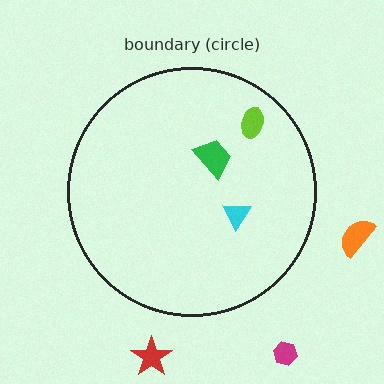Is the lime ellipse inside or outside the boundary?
Inside.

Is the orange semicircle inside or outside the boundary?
Outside.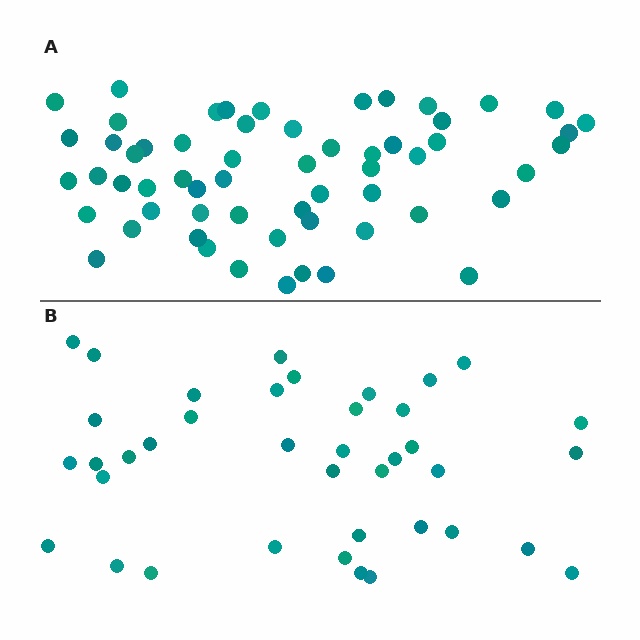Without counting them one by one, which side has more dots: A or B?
Region A (the top region) has more dots.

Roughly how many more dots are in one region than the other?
Region A has approximately 20 more dots than region B.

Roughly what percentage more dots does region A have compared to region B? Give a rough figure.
About 50% more.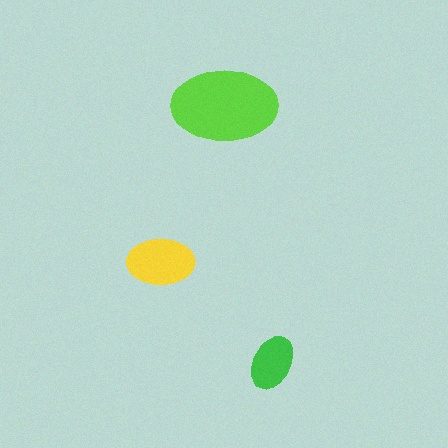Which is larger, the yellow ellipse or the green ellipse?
The yellow one.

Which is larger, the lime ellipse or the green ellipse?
The lime one.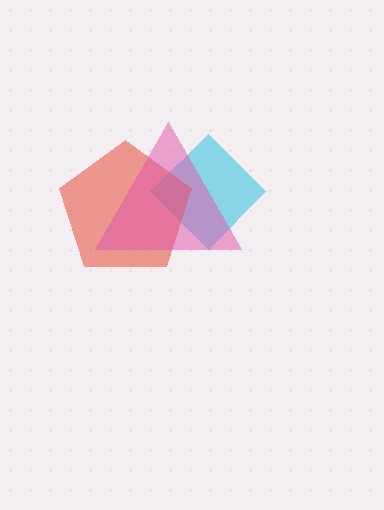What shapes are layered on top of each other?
The layered shapes are: a cyan diamond, a red pentagon, a pink triangle.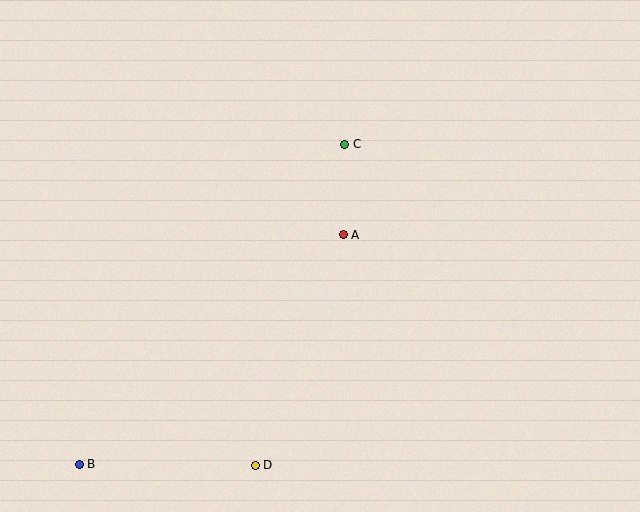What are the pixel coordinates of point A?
Point A is at (343, 235).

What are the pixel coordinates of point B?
Point B is at (79, 464).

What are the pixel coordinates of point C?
Point C is at (345, 144).